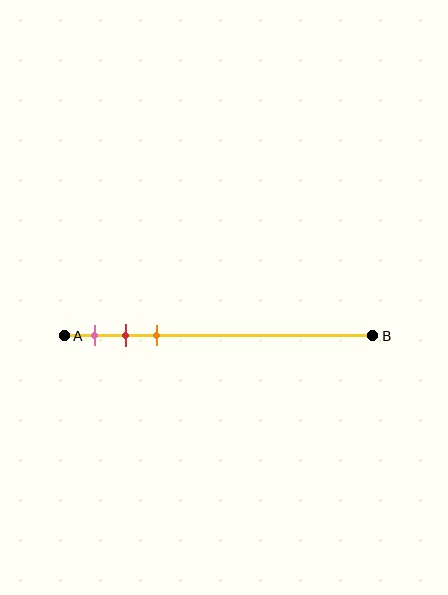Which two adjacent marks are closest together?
The red and orange marks are the closest adjacent pair.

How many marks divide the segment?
There are 3 marks dividing the segment.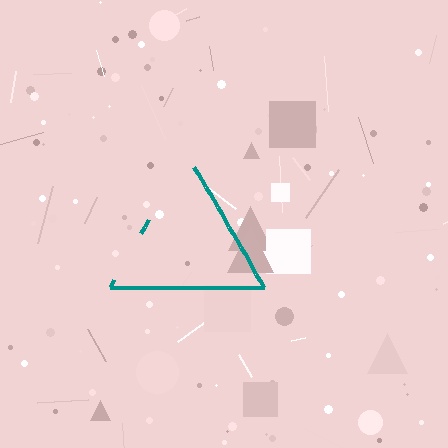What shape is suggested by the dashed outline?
The dashed outline suggests a triangle.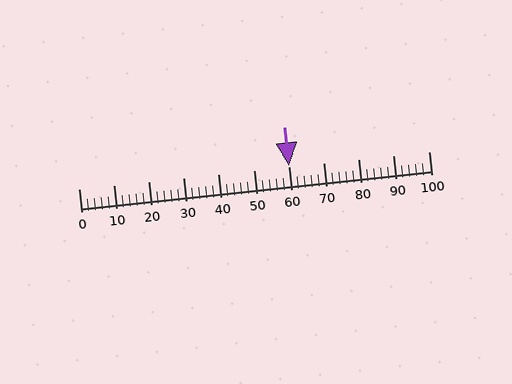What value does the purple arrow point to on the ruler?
The purple arrow points to approximately 60.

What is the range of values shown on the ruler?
The ruler shows values from 0 to 100.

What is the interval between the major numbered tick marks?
The major tick marks are spaced 10 units apart.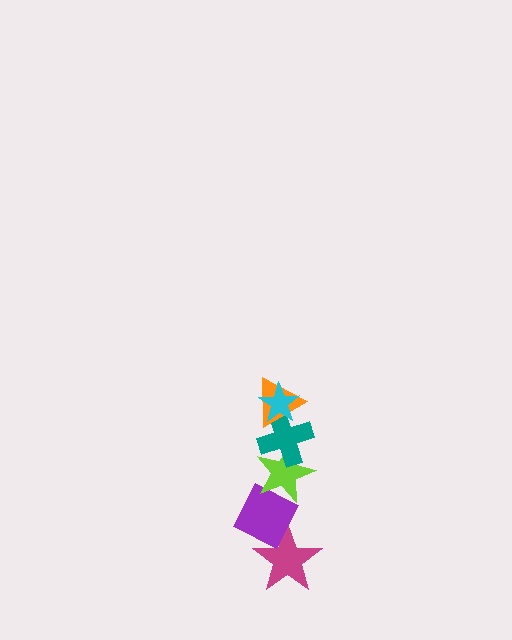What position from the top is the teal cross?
The teal cross is 3rd from the top.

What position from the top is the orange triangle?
The orange triangle is 2nd from the top.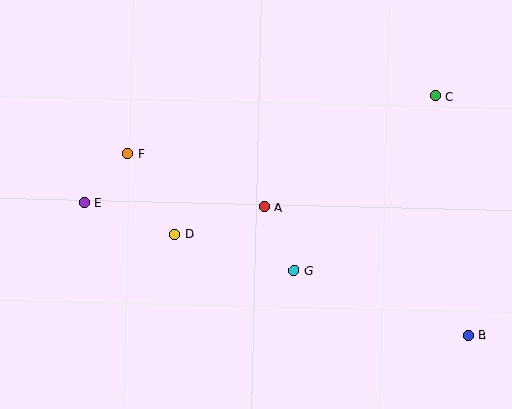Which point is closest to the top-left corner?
Point F is closest to the top-left corner.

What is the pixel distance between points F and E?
The distance between F and E is 66 pixels.